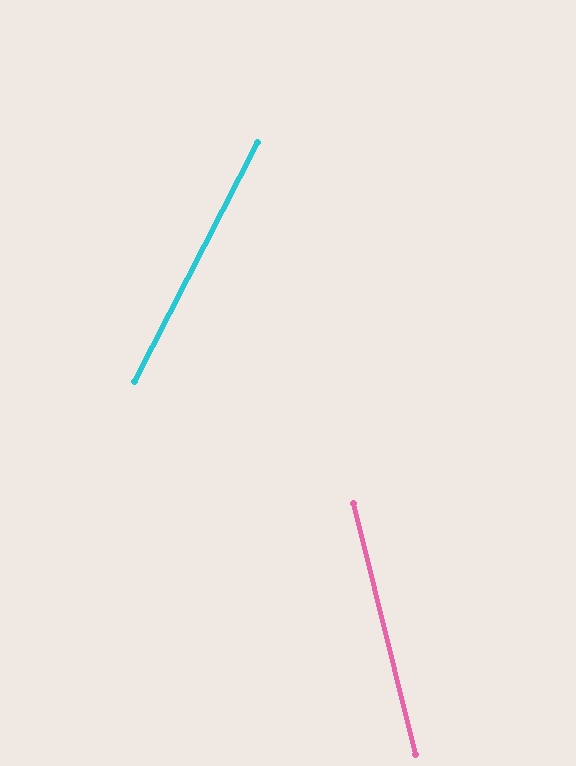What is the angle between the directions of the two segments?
Approximately 41 degrees.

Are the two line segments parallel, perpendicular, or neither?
Neither parallel nor perpendicular — they differ by about 41°.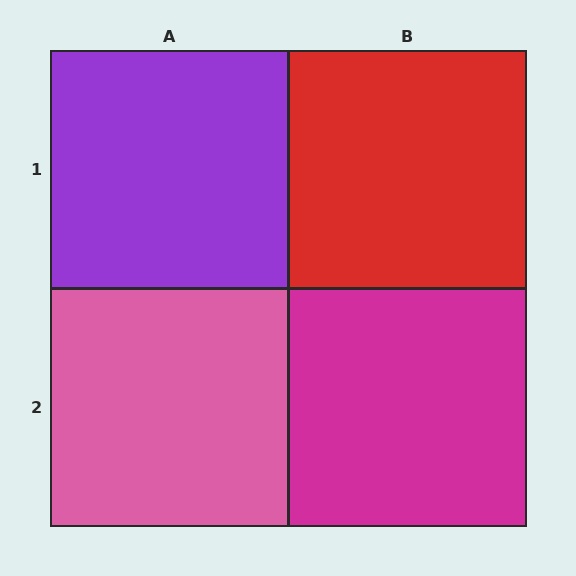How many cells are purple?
1 cell is purple.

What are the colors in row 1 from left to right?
Purple, red.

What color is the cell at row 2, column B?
Magenta.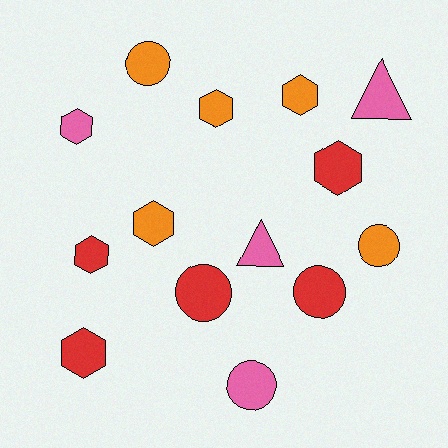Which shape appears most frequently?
Hexagon, with 7 objects.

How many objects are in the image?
There are 14 objects.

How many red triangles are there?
There are no red triangles.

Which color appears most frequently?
Orange, with 5 objects.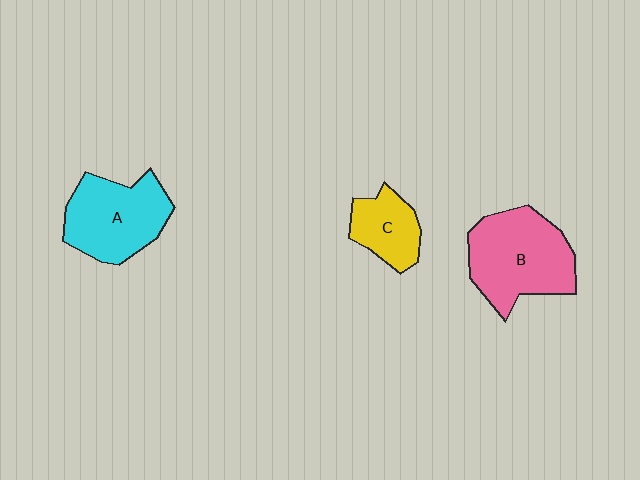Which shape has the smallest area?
Shape C (yellow).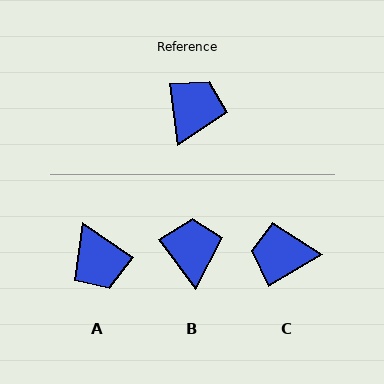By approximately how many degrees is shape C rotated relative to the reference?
Approximately 114 degrees counter-clockwise.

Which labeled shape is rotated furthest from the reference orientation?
A, about 131 degrees away.